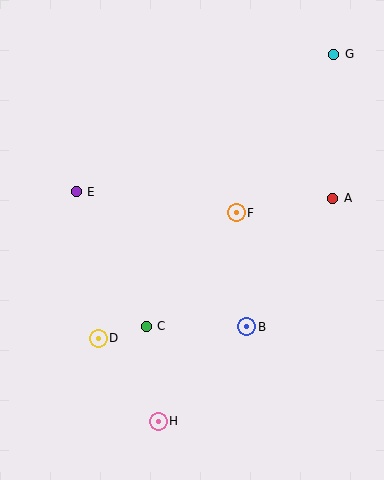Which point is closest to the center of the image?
Point F at (236, 213) is closest to the center.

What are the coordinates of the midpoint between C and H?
The midpoint between C and H is at (152, 374).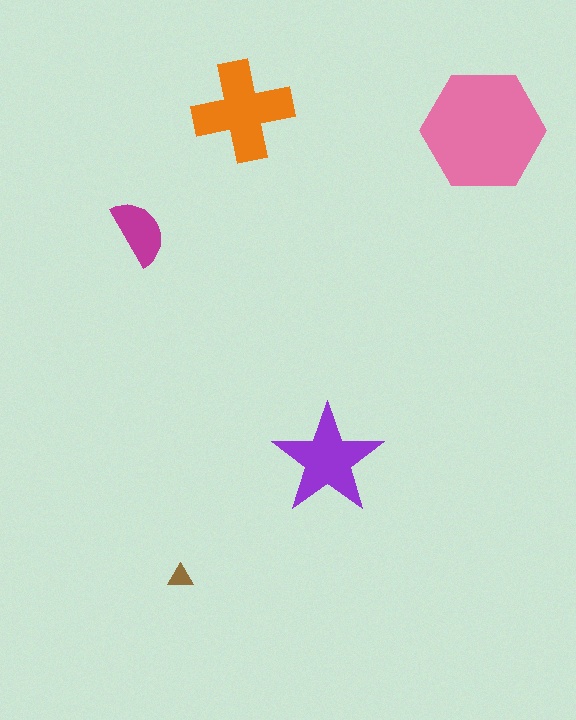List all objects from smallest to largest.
The brown triangle, the magenta semicircle, the purple star, the orange cross, the pink hexagon.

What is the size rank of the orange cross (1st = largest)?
2nd.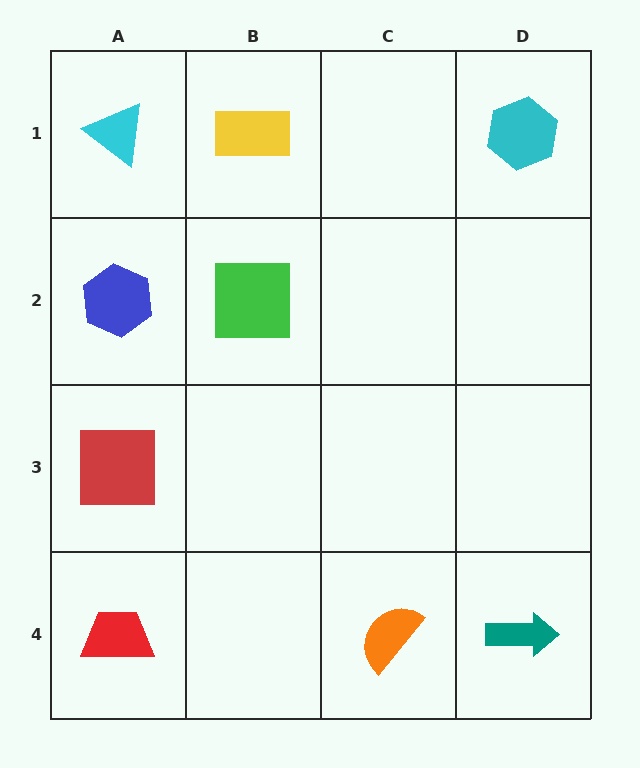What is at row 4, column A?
A red trapezoid.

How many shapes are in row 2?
2 shapes.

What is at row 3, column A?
A red square.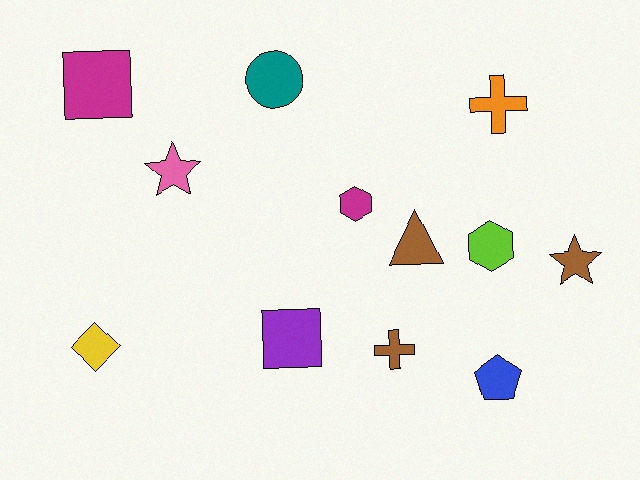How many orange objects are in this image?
There is 1 orange object.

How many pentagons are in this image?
There is 1 pentagon.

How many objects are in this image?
There are 12 objects.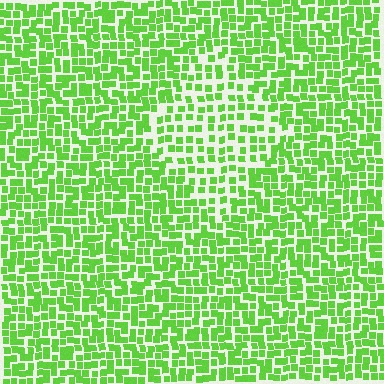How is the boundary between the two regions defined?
The boundary is defined by a change in element density (approximately 1.7x ratio). All elements are the same color, size, and shape.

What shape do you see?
I see a diamond.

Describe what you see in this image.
The image contains small lime elements arranged at two different densities. A diamond-shaped region is visible where the elements are less densely packed than the surrounding area.